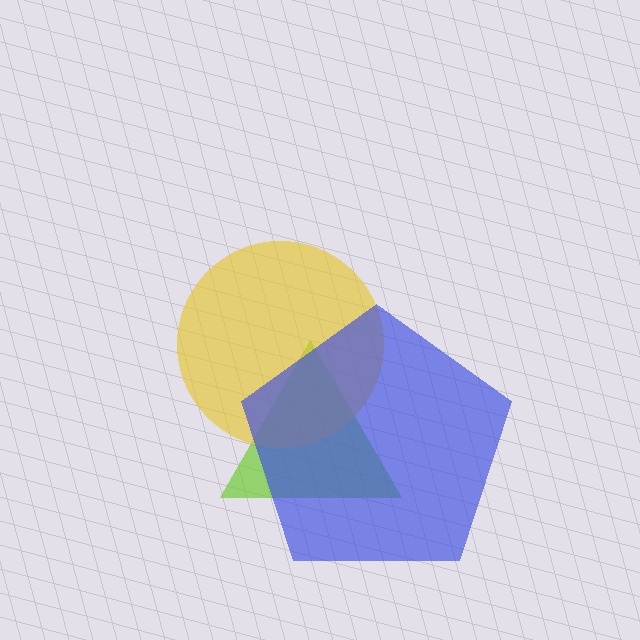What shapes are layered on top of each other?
The layered shapes are: a lime triangle, a yellow circle, a blue pentagon.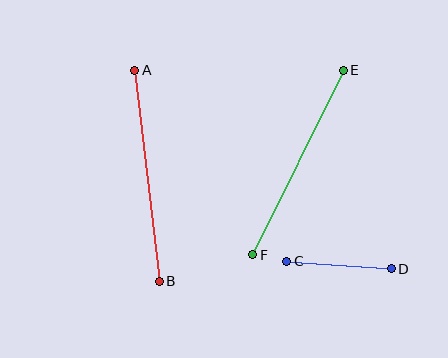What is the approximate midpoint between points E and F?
The midpoint is at approximately (298, 162) pixels.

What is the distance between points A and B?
The distance is approximately 213 pixels.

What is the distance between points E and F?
The distance is approximately 206 pixels.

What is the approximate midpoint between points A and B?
The midpoint is at approximately (147, 176) pixels.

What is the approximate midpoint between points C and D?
The midpoint is at approximately (339, 265) pixels.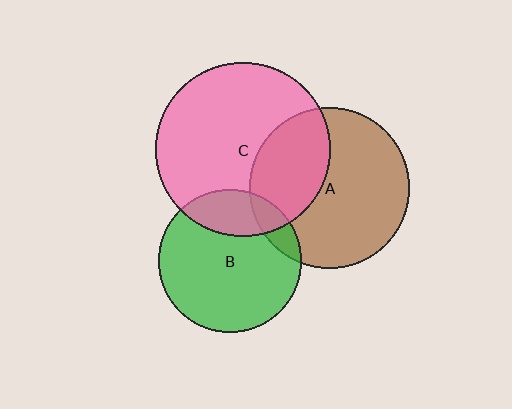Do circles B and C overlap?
Yes.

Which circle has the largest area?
Circle C (pink).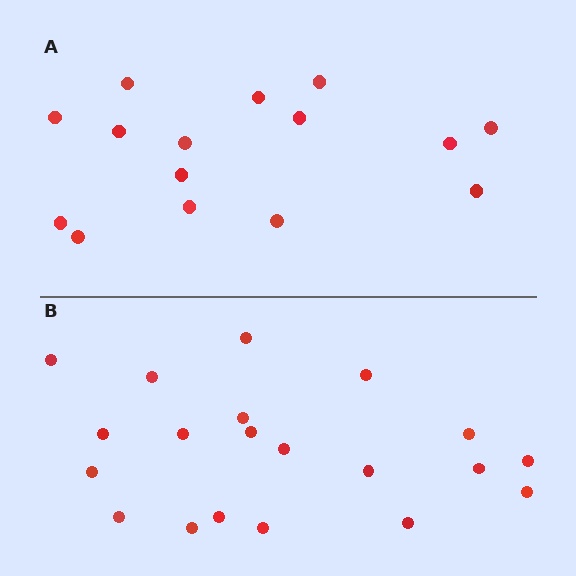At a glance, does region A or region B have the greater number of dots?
Region B (the bottom region) has more dots.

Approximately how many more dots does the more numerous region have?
Region B has about 5 more dots than region A.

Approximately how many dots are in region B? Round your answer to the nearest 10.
About 20 dots.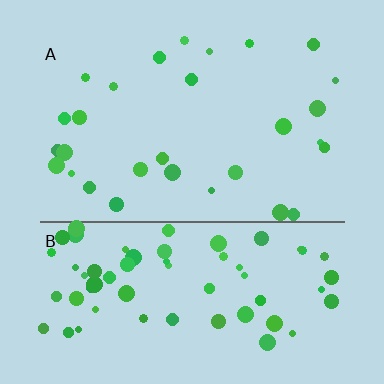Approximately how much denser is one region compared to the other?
Approximately 2.4× — region B over region A.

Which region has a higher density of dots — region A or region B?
B (the bottom).